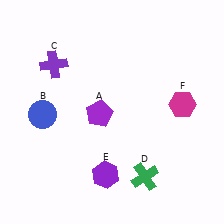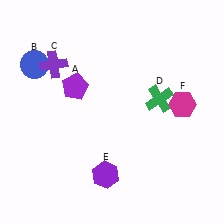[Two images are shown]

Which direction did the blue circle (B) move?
The blue circle (B) moved up.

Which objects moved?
The objects that moved are: the purple pentagon (A), the blue circle (B), the green cross (D).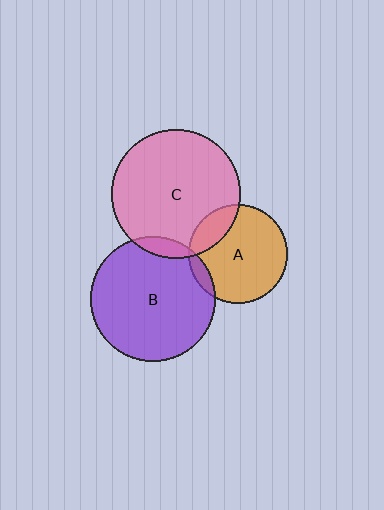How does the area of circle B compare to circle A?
Approximately 1.6 times.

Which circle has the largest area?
Circle C (pink).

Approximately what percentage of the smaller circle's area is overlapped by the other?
Approximately 20%.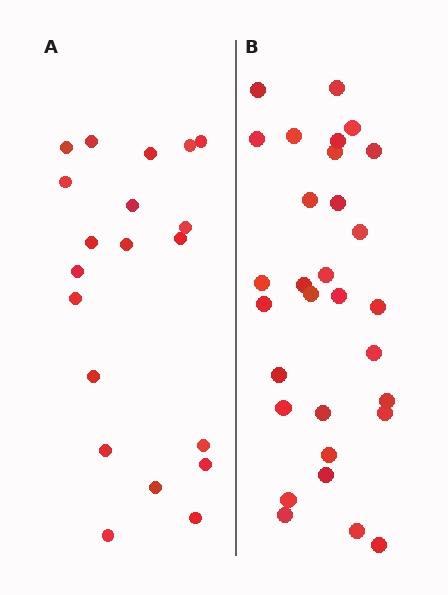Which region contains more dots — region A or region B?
Region B (the right region) has more dots.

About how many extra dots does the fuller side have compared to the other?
Region B has roughly 10 or so more dots than region A.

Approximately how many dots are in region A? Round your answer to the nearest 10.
About 20 dots.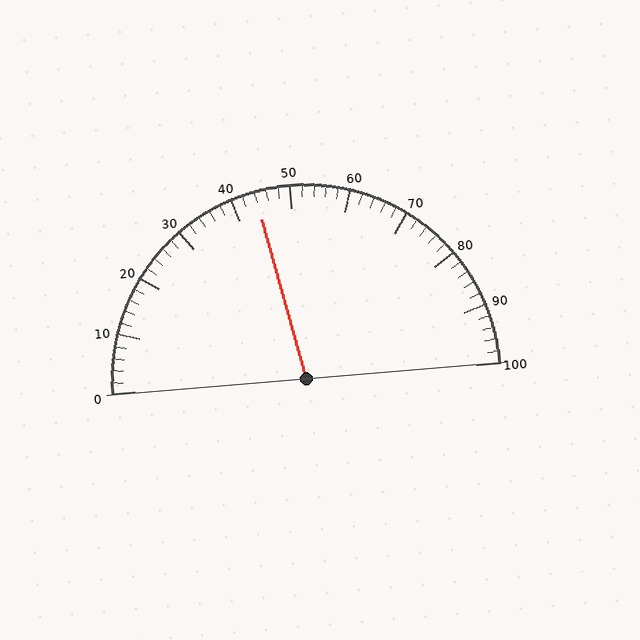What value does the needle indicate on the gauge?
The needle indicates approximately 44.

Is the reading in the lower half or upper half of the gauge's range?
The reading is in the lower half of the range (0 to 100).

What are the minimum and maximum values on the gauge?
The gauge ranges from 0 to 100.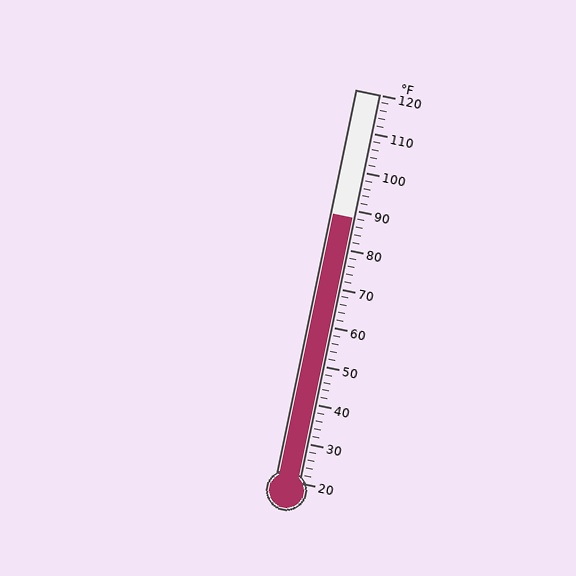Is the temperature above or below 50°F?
The temperature is above 50°F.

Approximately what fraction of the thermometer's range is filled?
The thermometer is filled to approximately 70% of its range.